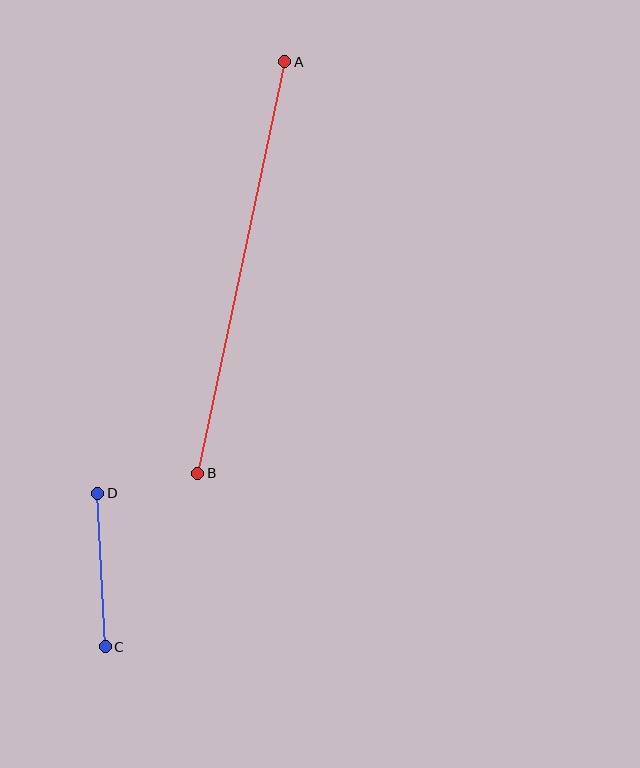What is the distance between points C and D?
The distance is approximately 154 pixels.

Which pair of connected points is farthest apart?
Points A and B are farthest apart.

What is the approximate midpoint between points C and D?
The midpoint is at approximately (101, 570) pixels.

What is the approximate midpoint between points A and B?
The midpoint is at approximately (241, 268) pixels.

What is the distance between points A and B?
The distance is approximately 421 pixels.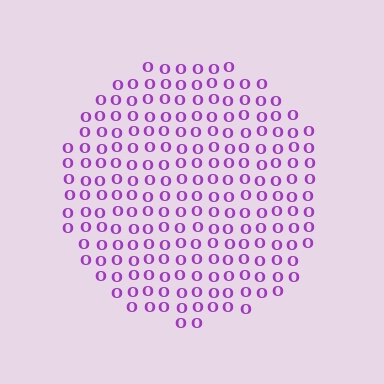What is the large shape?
The large shape is a circle.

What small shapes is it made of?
It is made of small letter O's.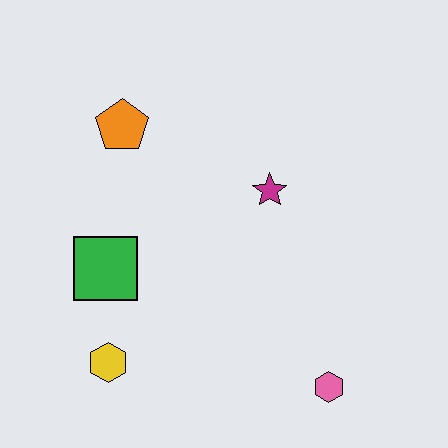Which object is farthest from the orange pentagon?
The pink hexagon is farthest from the orange pentagon.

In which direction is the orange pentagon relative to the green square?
The orange pentagon is above the green square.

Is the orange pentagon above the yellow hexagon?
Yes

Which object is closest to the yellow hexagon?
The green square is closest to the yellow hexagon.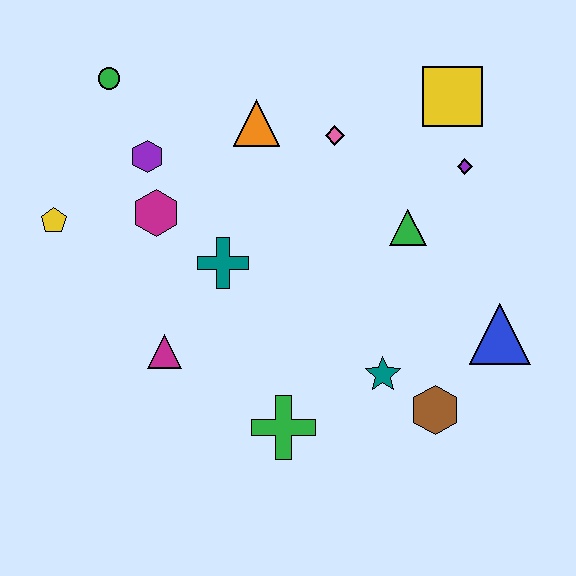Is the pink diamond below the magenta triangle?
No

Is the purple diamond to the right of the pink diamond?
Yes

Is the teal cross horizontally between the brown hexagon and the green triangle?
No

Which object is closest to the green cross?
The teal star is closest to the green cross.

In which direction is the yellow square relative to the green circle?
The yellow square is to the right of the green circle.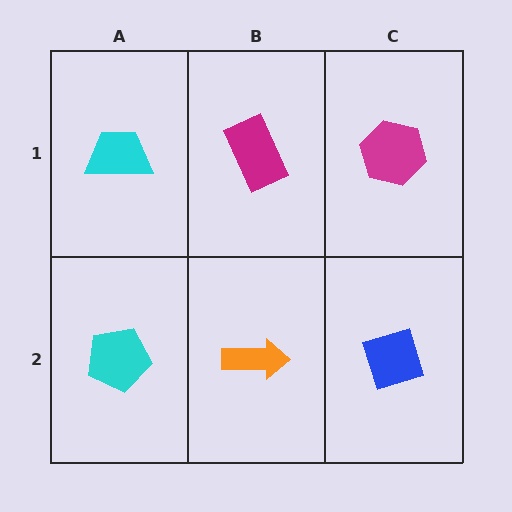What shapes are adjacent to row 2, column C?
A magenta hexagon (row 1, column C), an orange arrow (row 2, column B).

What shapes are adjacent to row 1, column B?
An orange arrow (row 2, column B), a cyan trapezoid (row 1, column A), a magenta hexagon (row 1, column C).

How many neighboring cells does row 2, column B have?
3.